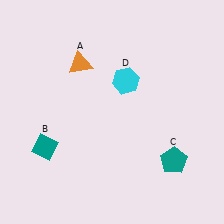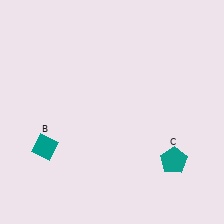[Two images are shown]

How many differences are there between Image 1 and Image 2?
There are 2 differences between the two images.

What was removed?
The orange triangle (A), the cyan hexagon (D) were removed in Image 2.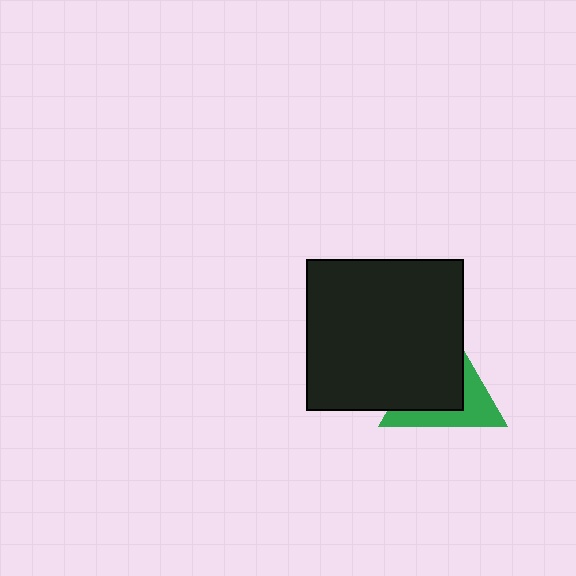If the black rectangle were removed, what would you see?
You would see the complete green triangle.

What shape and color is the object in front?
The object in front is a black rectangle.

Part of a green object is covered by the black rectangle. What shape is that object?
It is a triangle.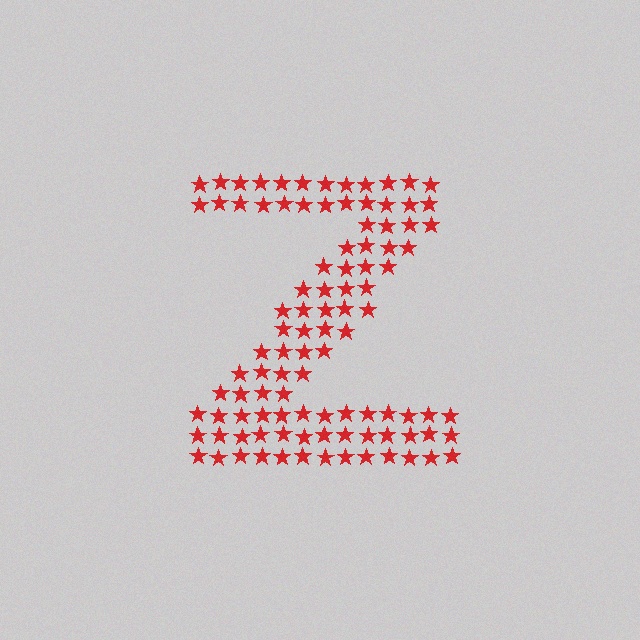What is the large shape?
The large shape is the letter Z.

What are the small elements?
The small elements are stars.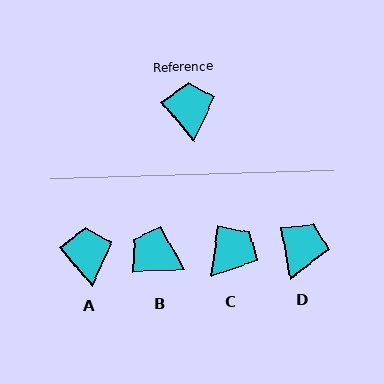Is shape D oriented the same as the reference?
No, it is off by about 29 degrees.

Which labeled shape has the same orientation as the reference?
A.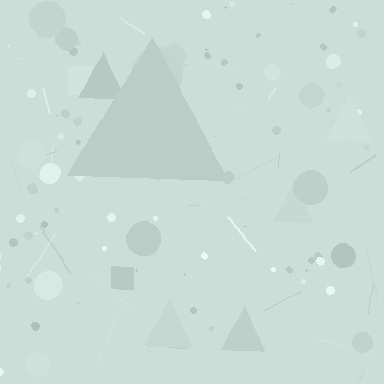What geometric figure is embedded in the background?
A triangle is embedded in the background.